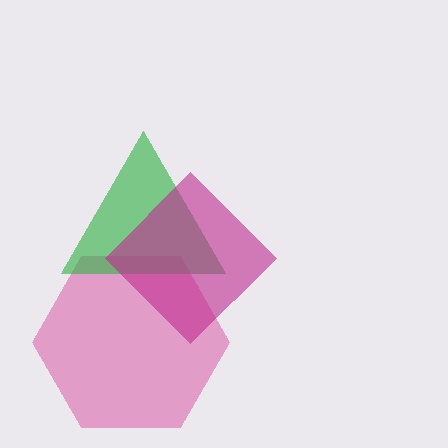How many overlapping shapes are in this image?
There are 3 overlapping shapes in the image.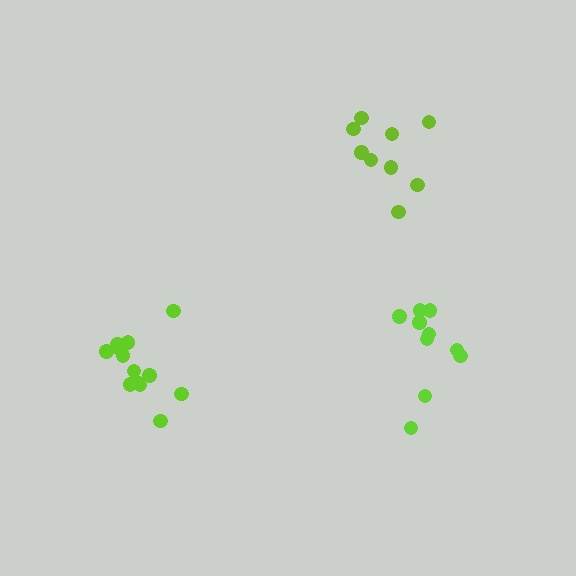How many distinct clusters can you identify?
There are 3 distinct clusters.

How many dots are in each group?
Group 1: 13 dots, Group 2: 10 dots, Group 3: 9 dots (32 total).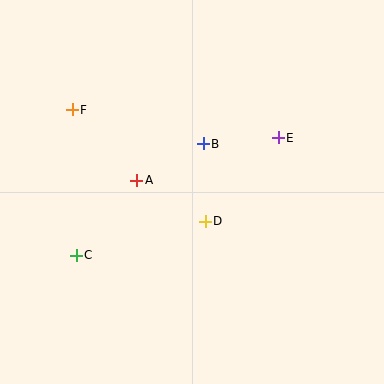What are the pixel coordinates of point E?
Point E is at (278, 138).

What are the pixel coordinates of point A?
Point A is at (137, 180).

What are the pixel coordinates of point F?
Point F is at (72, 110).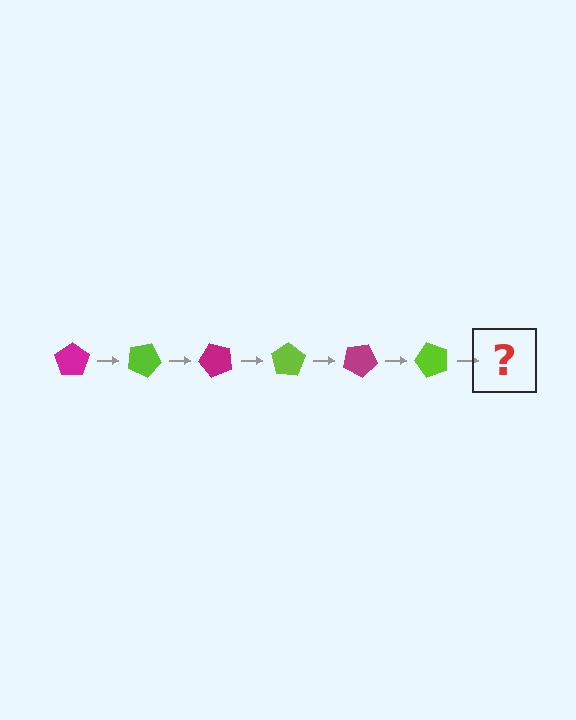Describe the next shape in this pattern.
It should be a magenta pentagon, rotated 150 degrees from the start.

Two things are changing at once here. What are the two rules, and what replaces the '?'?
The two rules are that it rotates 25 degrees each step and the color cycles through magenta and lime. The '?' should be a magenta pentagon, rotated 150 degrees from the start.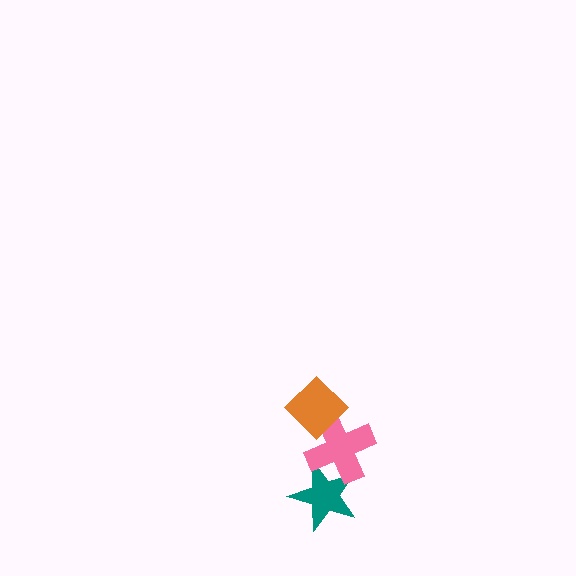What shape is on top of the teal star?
The pink cross is on top of the teal star.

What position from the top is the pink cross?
The pink cross is 2nd from the top.